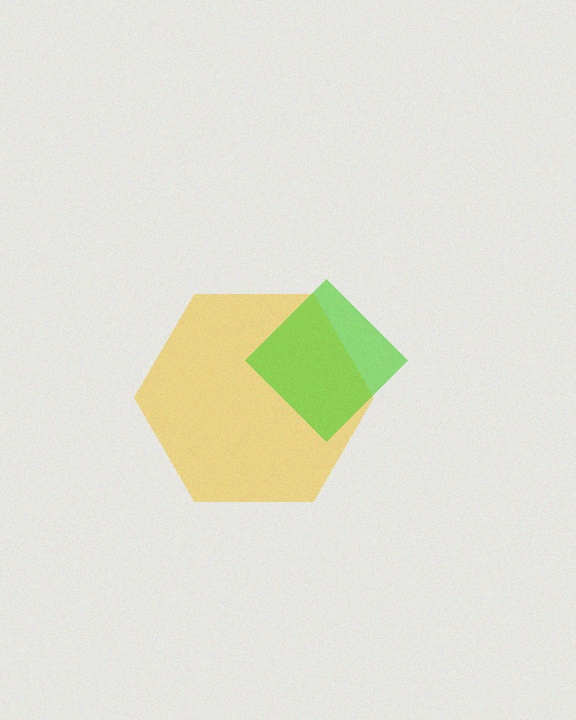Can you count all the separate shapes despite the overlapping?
Yes, there are 2 separate shapes.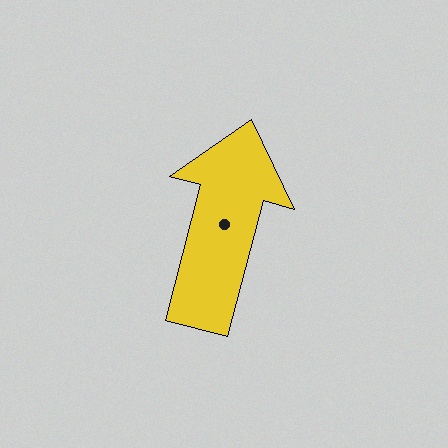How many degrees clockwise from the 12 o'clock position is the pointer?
Approximately 15 degrees.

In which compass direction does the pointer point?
North.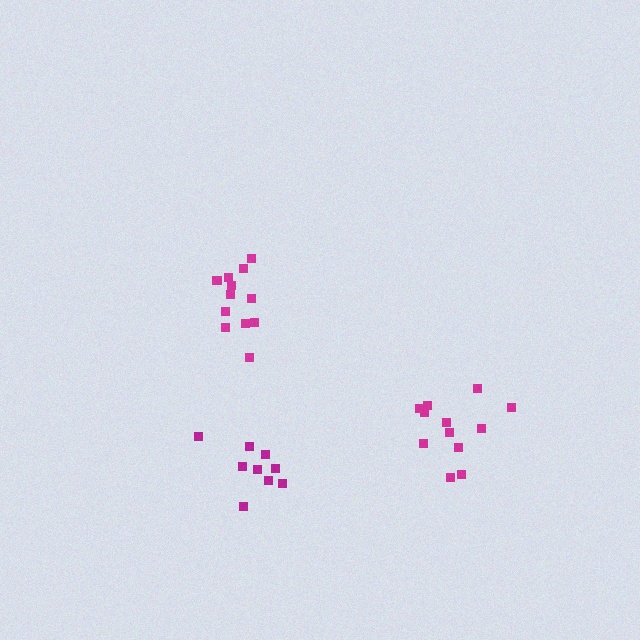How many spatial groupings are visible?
There are 3 spatial groupings.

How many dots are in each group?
Group 1: 12 dots, Group 2: 12 dots, Group 3: 9 dots (33 total).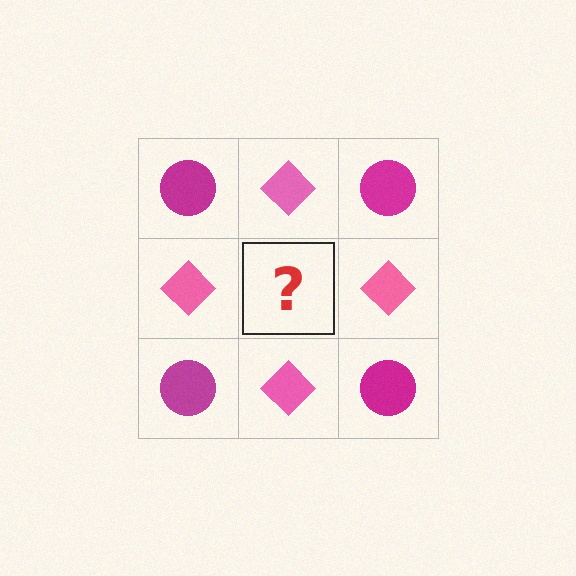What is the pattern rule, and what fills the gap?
The rule is that it alternates magenta circle and pink diamond in a checkerboard pattern. The gap should be filled with a magenta circle.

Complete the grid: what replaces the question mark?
The question mark should be replaced with a magenta circle.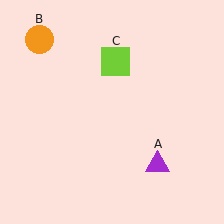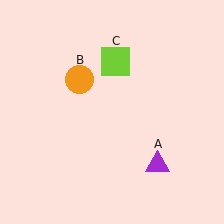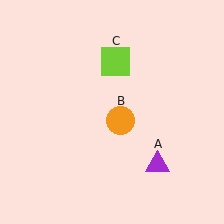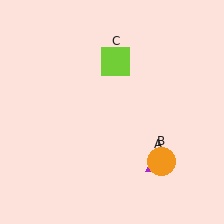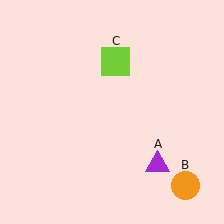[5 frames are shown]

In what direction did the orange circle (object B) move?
The orange circle (object B) moved down and to the right.